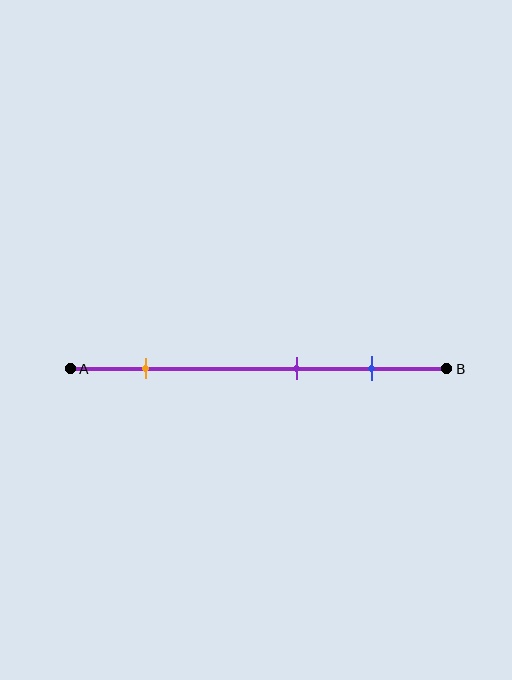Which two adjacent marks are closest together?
The purple and blue marks are the closest adjacent pair.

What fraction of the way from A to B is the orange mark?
The orange mark is approximately 20% (0.2) of the way from A to B.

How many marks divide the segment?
There are 3 marks dividing the segment.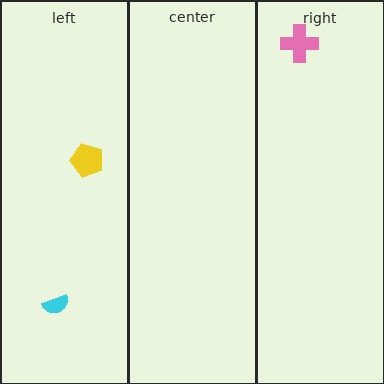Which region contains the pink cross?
The right region.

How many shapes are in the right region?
1.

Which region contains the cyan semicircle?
The left region.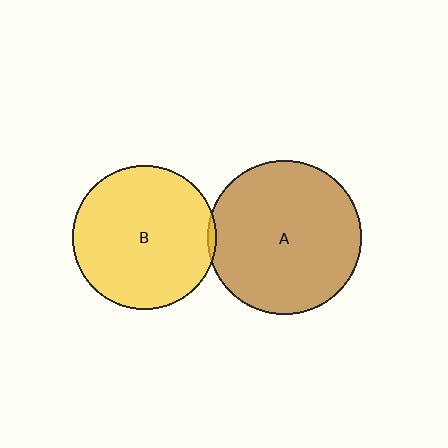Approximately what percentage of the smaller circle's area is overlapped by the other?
Approximately 5%.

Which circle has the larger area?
Circle A (brown).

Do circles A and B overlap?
Yes.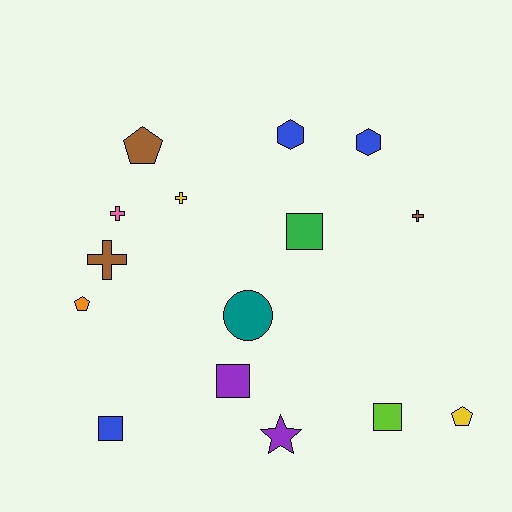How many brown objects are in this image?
There are 3 brown objects.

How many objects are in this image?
There are 15 objects.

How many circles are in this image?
There is 1 circle.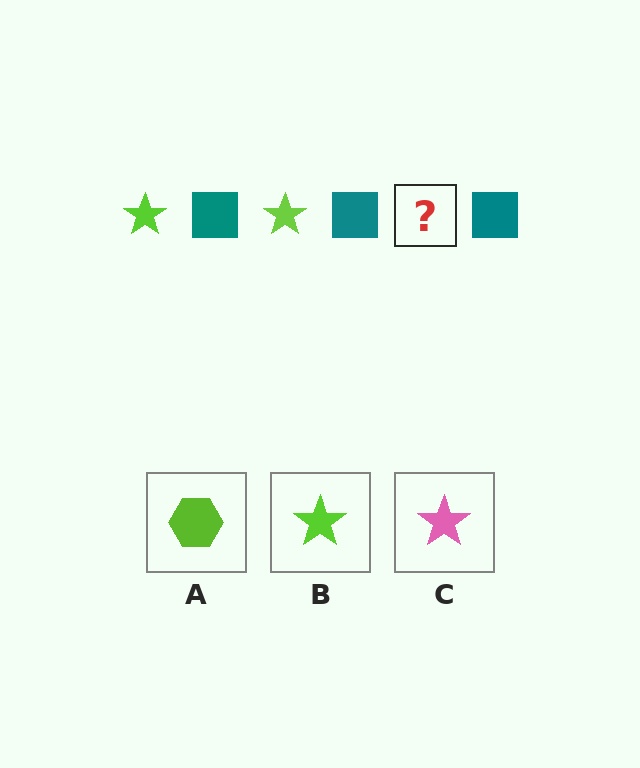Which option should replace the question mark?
Option B.